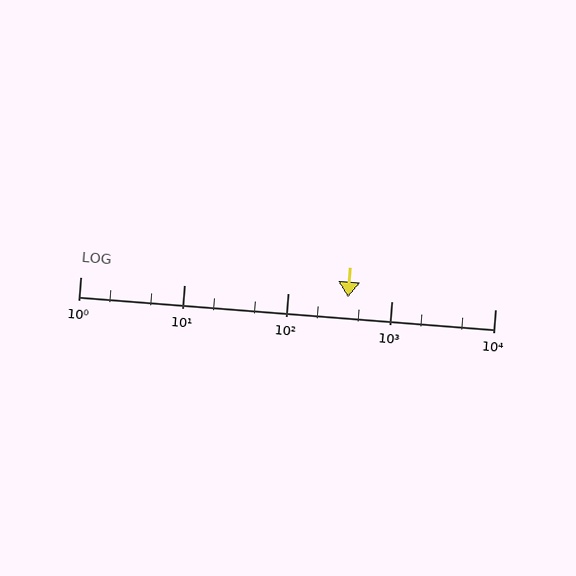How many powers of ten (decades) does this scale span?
The scale spans 4 decades, from 1 to 10000.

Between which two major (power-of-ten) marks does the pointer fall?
The pointer is between 100 and 1000.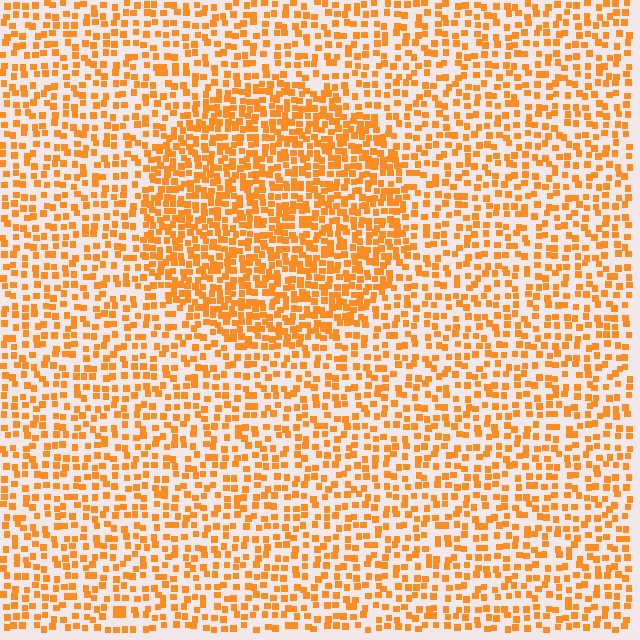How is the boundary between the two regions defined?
The boundary is defined by a change in element density (approximately 1.8x ratio). All elements are the same color, size, and shape.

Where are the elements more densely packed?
The elements are more densely packed inside the circle boundary.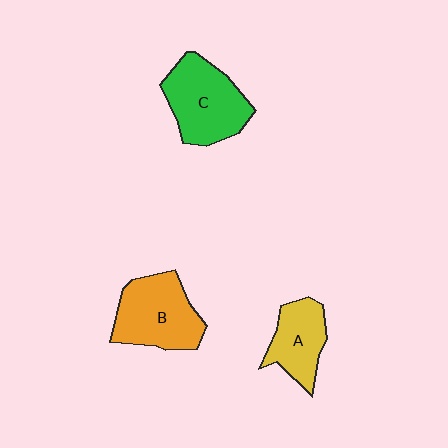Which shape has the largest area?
Shape C (green).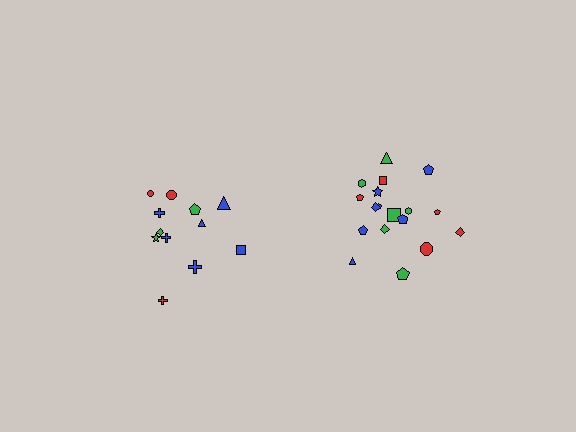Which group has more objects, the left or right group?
The right group.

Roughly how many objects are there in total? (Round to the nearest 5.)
Roughly 30 objects in total.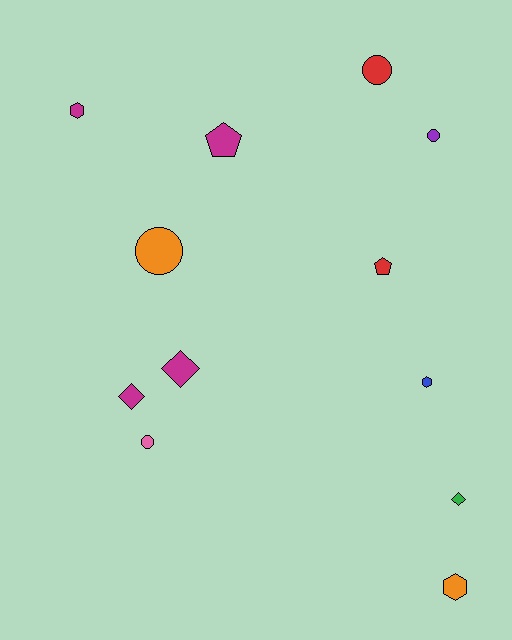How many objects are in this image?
There are 12 objects.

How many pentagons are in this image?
There are 2 pentagons.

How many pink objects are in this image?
There is 1 pink object.